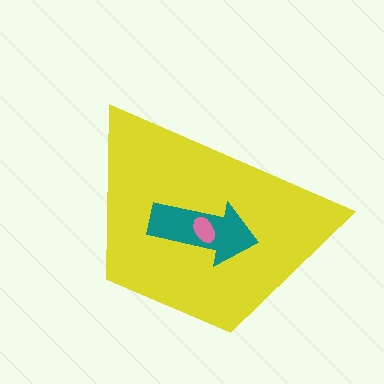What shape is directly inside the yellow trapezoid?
The teal arrow.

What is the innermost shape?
The pink ellipse.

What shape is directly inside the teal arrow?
The pink ellipse.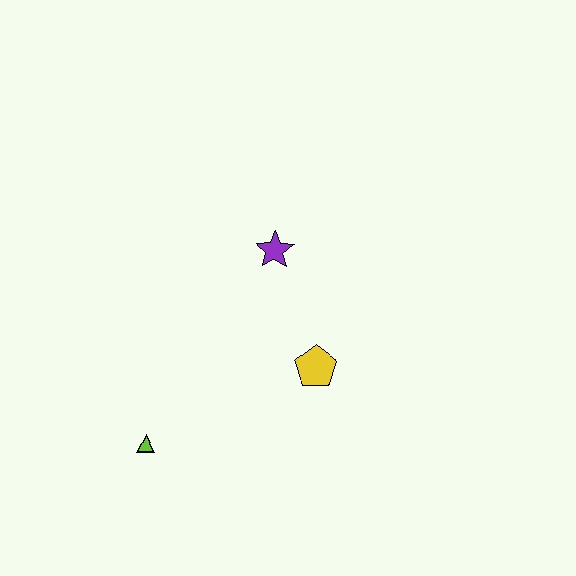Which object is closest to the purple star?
The yellow pentagon is closest to the purple star.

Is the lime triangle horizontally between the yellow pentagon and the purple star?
No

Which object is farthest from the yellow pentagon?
The lime triangle is farthest from the yellow pentagon.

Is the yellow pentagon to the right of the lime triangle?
Yes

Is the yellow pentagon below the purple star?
Yes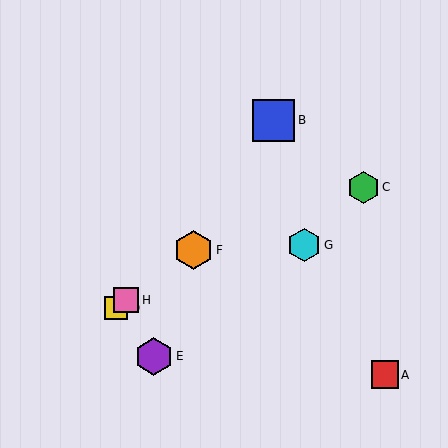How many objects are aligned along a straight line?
3 objects (D, F, H) are aligned along a straight line.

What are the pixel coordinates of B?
Object B is at (274, 120).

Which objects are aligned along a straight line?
Objects D, F, H are aligned along a straight line.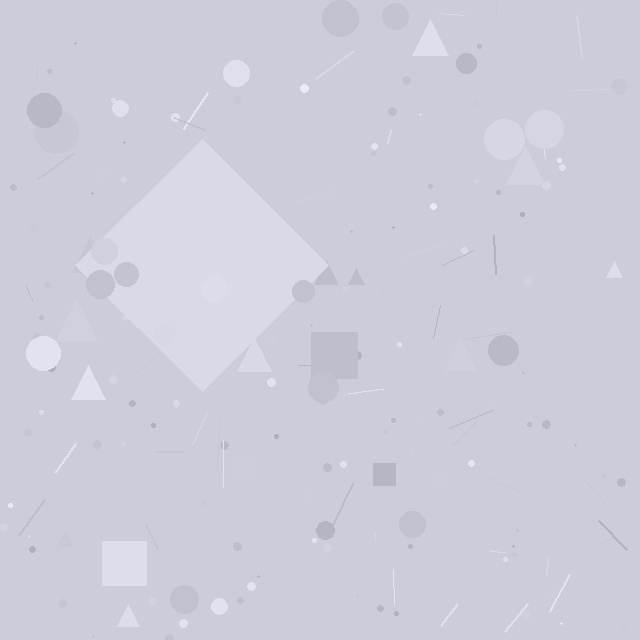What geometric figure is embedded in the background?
A diamond is embedded in the background.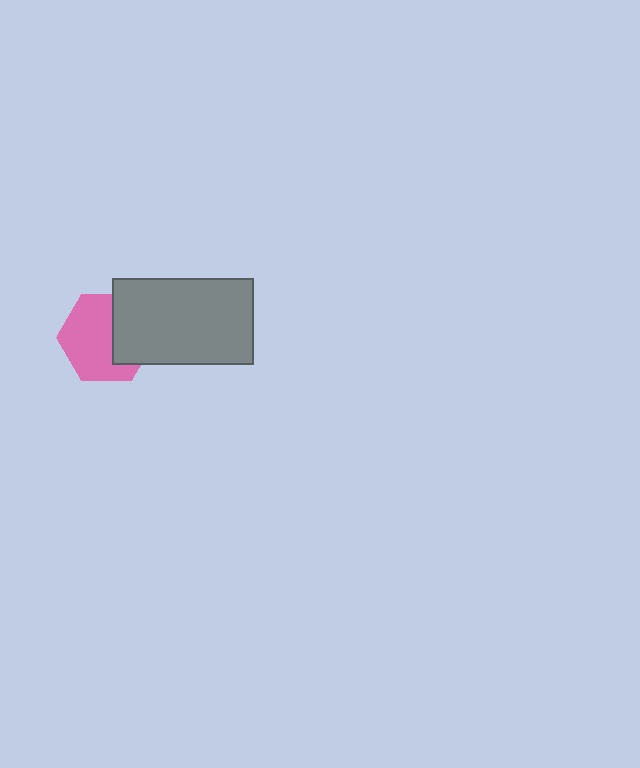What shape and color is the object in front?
The object in front is a gray rectangle.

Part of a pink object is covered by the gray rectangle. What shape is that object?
It is a hexagon.